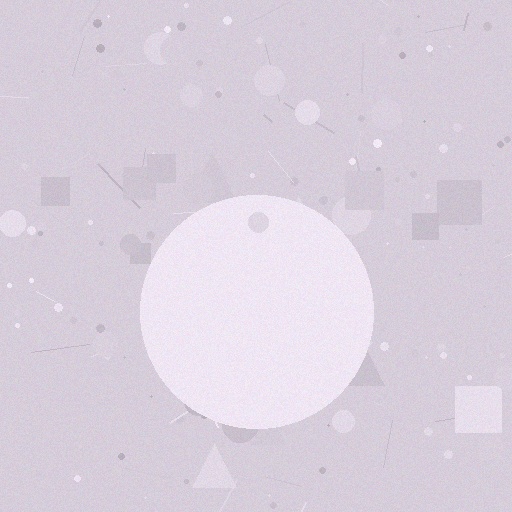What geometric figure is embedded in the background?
A circle is embedded in the background.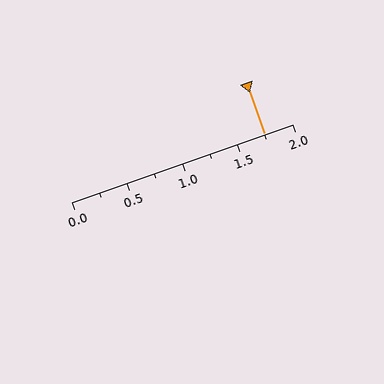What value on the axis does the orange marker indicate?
The marker indicates approximately 1.75.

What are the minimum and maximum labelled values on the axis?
The axis runs from 0.0 to 2.0.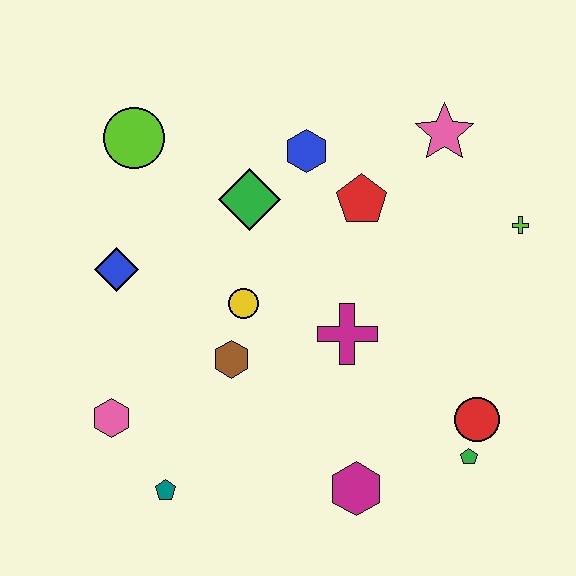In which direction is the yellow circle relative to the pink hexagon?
The yellow circle is to the right of the pink hexagon.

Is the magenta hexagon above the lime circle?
No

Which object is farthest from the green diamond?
The green pentagon is farthest from the green diamond.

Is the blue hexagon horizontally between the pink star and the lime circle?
Yes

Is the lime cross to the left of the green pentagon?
No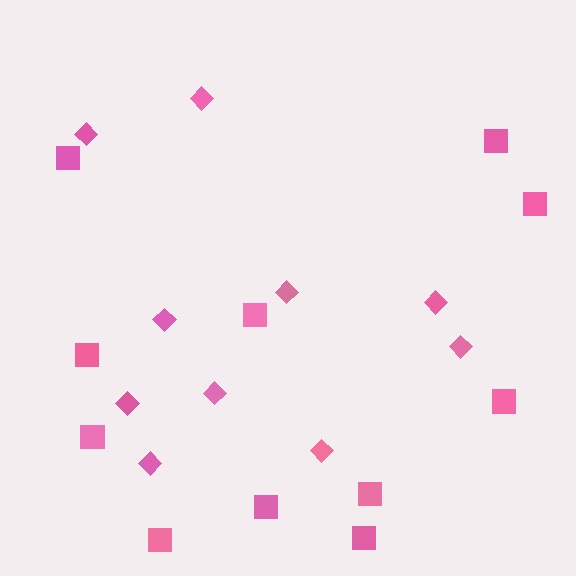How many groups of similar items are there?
There are 2 groups: one group of squares (11) and one group of diamonds (10).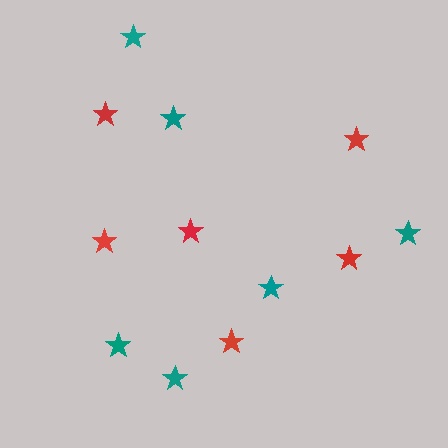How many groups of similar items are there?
There are 2 groups: one group of red stars (6) and one group of teal stars (6).